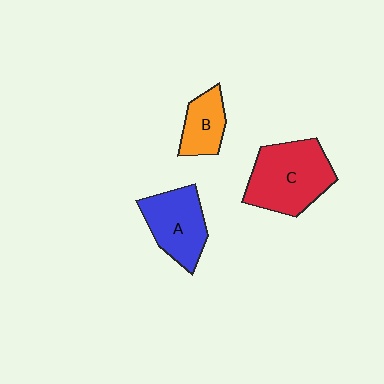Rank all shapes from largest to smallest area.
From largest to smallest: C (red), A (blue), B (orange).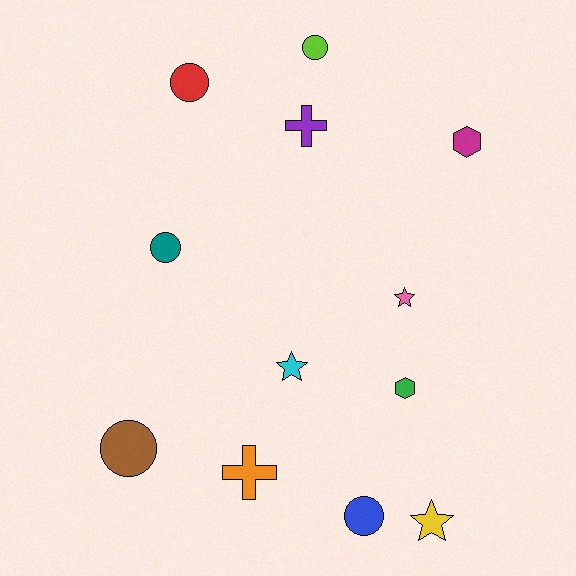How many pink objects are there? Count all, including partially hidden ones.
There is 1 pink object.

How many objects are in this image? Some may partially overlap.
There are 12 objects.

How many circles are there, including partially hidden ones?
There are 5 circles.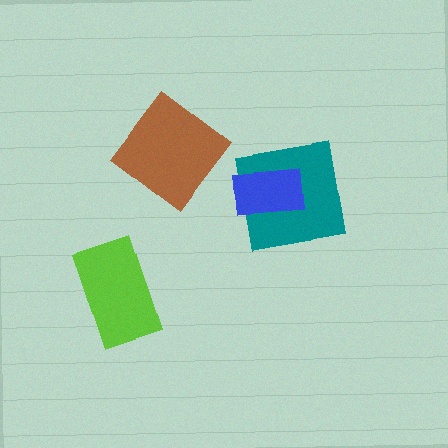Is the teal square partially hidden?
Yes, it is partially covered by another shape.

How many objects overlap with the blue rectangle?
1 object overlaps with the blue rectangle.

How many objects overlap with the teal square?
1 object overlaps with the teal square.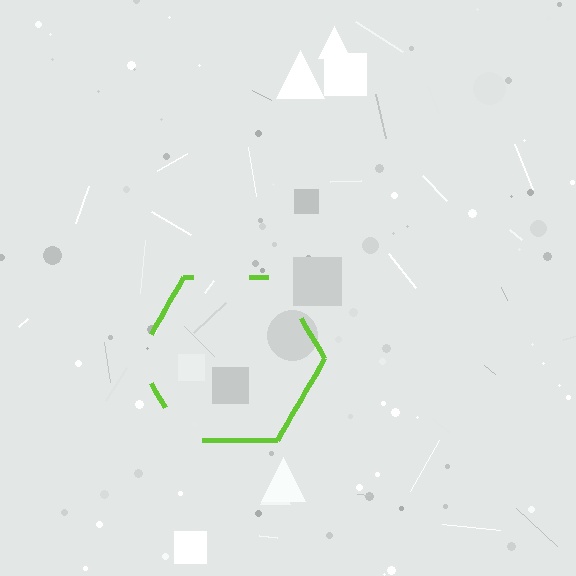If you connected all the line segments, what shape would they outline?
They would outline a hexagon.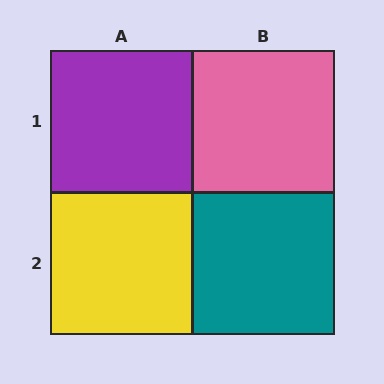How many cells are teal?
1 cell is teal.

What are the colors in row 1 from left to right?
Purple, pink.